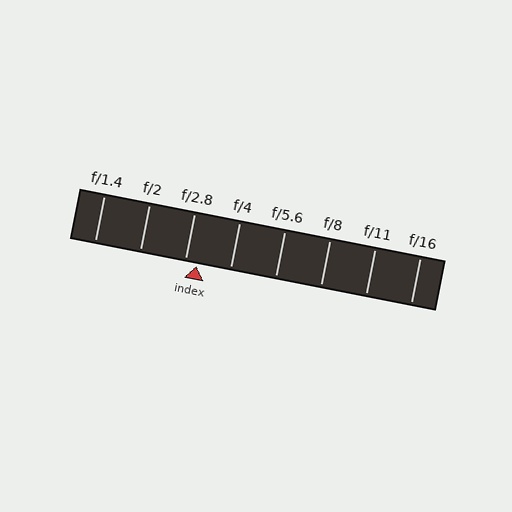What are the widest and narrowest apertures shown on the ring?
The widest aperture shown is f/1.4 and the narrowest is f/16.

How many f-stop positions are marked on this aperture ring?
There are 8 f-stop positions marked.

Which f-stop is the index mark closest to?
The index mark is closest to f/2.8.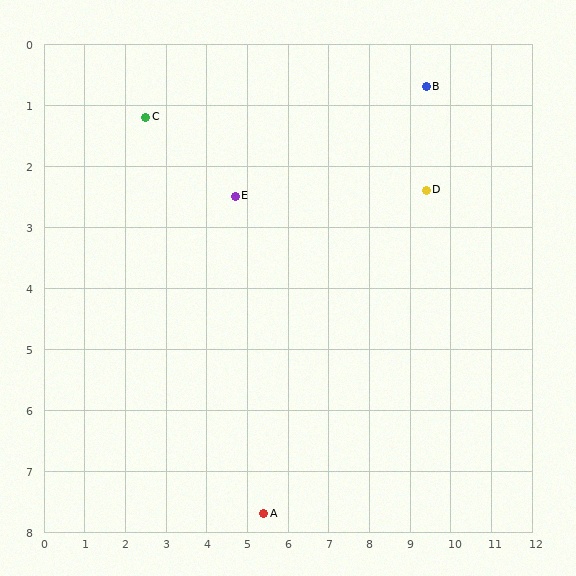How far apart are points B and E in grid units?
Points B and E are about 5.0 grid units apart.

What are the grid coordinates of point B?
Point B is at approximately (9.4, 0.7).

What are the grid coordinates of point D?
Point D is at approximately (9.4, 2.4).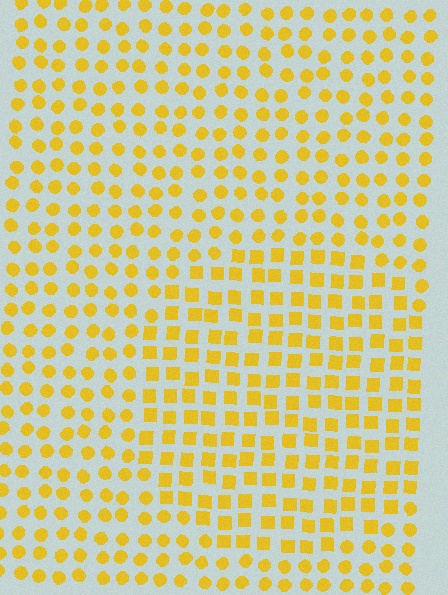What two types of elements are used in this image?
The image uses squares inside the circle region and circles outside it.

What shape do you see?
I see a circle.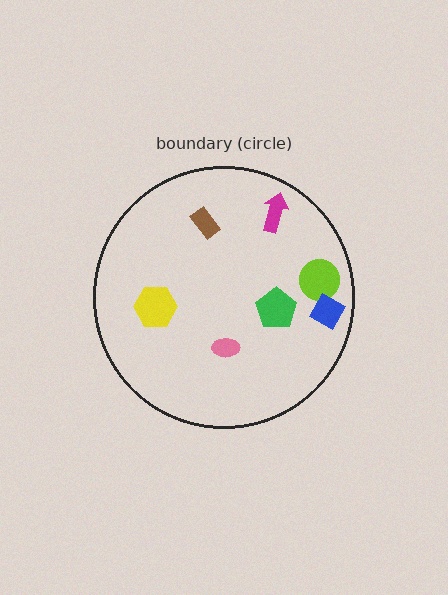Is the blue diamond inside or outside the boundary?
Inside.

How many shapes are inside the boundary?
7 inside, 0 outside.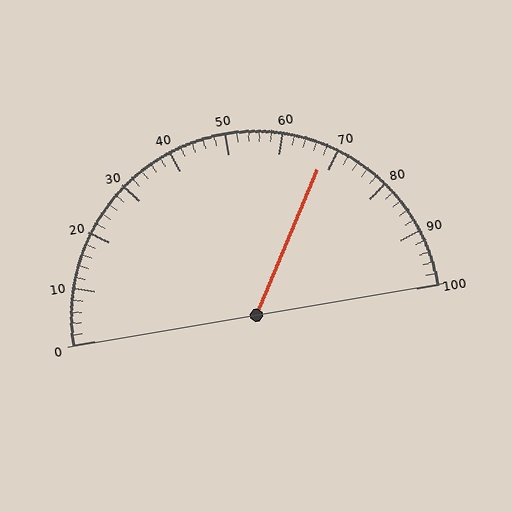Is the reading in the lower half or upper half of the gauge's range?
The reading is in the upper half of the range (0 to 100).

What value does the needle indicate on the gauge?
The needle indicates approximately 68.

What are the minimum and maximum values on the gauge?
The gauge ranges from 0 to 100.